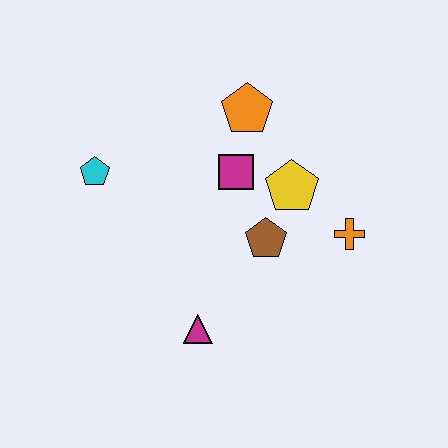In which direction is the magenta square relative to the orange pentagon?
The magenta square is below the orange pentagon.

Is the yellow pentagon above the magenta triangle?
Yes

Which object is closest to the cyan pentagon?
The magenta square is closest to the cyan pentagon.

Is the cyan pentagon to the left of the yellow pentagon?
Yes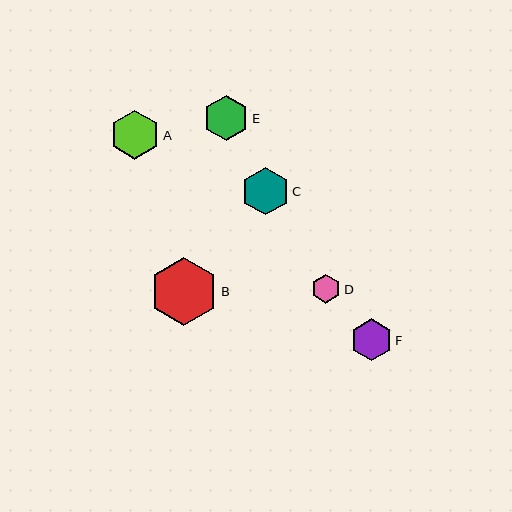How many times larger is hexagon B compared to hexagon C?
Hexagon B is approximately 1.4 times the size of hexagon C.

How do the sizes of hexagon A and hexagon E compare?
Hexagon A and hexagon E are approximately the same size.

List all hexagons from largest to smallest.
From largest to smallest: B, A, C, E, F, D.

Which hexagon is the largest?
Hexagon B is the largest with a size of approximately 68 pixels.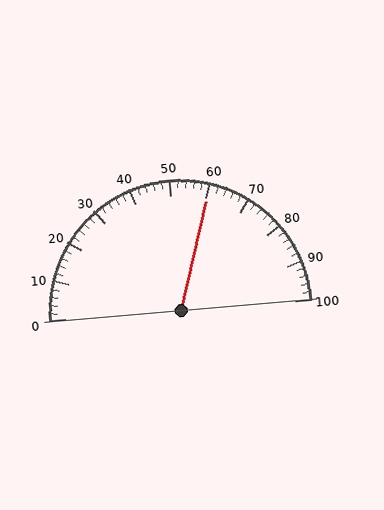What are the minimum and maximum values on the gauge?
The gauge ranges from 0 to 100.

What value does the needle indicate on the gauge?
The needle indicates approximately 60.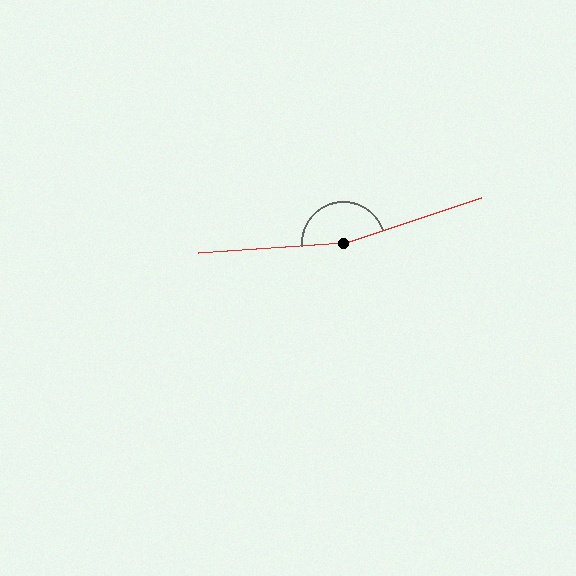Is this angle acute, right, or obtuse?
It is obtuse.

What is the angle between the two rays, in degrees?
Approximately 166 degrees.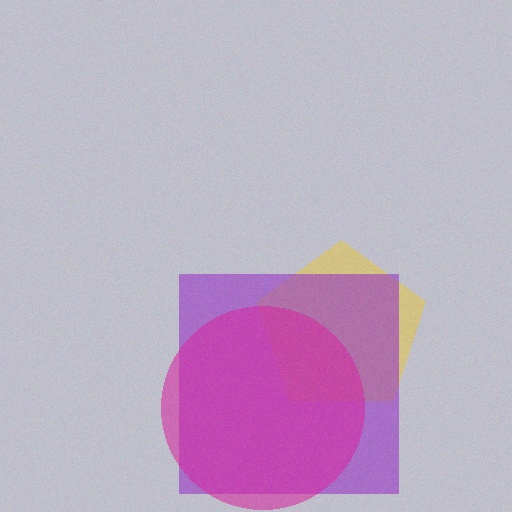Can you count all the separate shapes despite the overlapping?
Yes, there are 3 separate shapes.